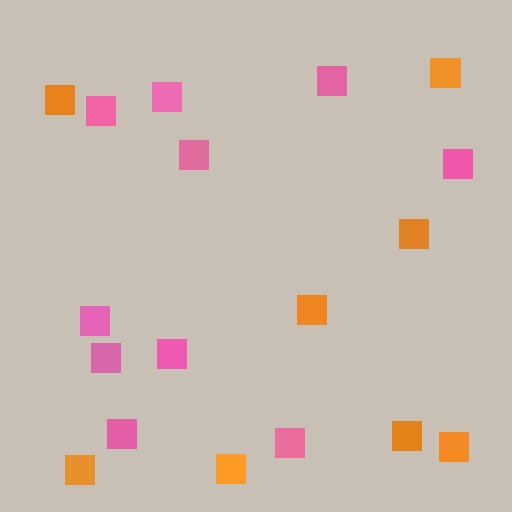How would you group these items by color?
There are 2 groups: one group of pink squares (10) and one group of orange squares (8).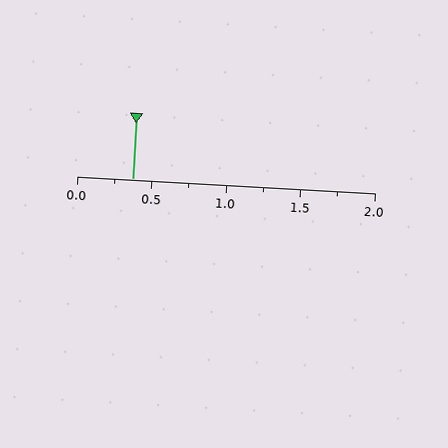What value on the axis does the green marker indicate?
The marker indicates approximately 0.38.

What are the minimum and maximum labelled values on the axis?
The axis runs from 0.0 to 2.0.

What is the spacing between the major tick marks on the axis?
The major ticks are spaced 0.5 apart.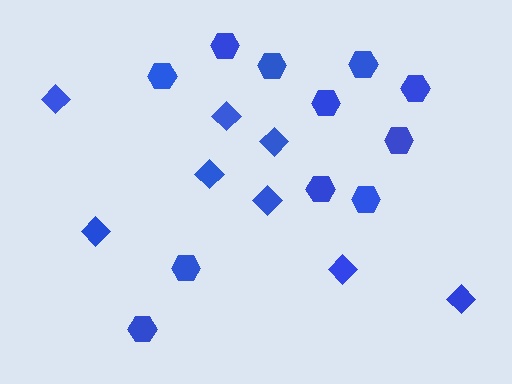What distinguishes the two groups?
There are 2 groups: one group of diamonds (8) and one group of hexagons (11).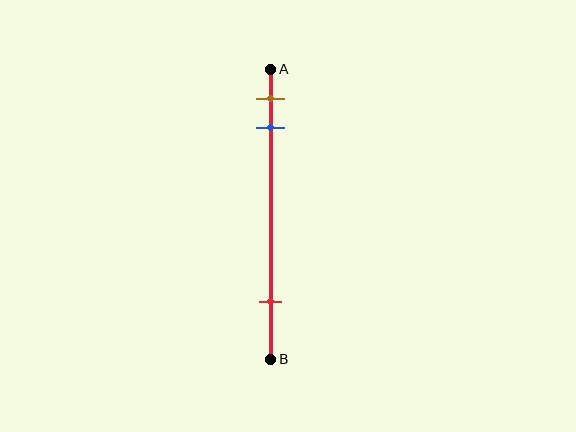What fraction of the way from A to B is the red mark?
The red mark is approximately 80% (0.8) of the way from A to B.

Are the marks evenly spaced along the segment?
No, the marks are not evenly spaced.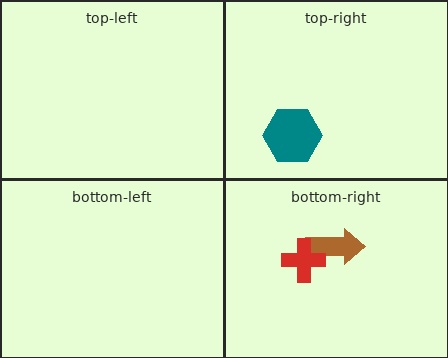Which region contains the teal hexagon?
The top-right region.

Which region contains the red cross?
The bottom-right region.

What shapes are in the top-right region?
The teal hexagon.